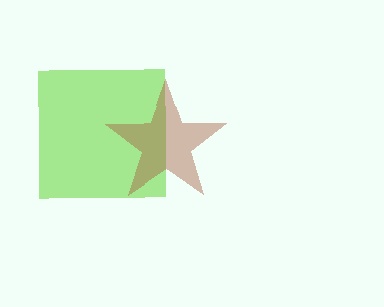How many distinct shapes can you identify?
There are 2 distinct shapes: a lime square, a brown star.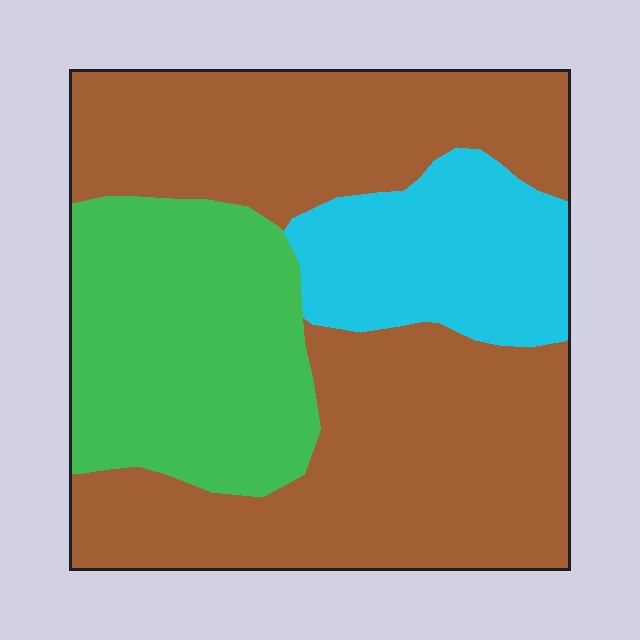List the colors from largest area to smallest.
From largest to smallest: brown, green, cyan.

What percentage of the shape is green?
Green takes up about one quarter (1/4) of the shape.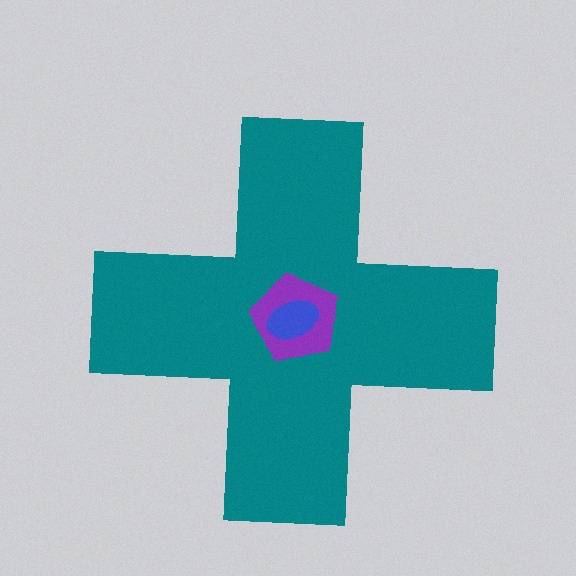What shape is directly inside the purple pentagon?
The blue ellipse.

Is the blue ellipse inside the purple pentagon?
Yes.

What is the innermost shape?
The blue ellipse.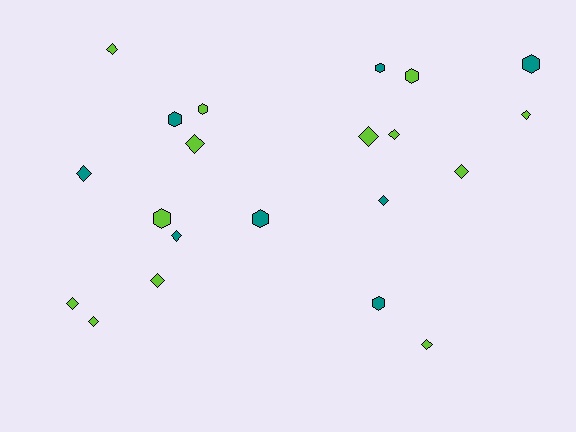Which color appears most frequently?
Lime, with 13 objects.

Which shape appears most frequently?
Diamond, with 13 objects.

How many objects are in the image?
There are 21 objects.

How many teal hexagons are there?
There are 5 teal hexagons.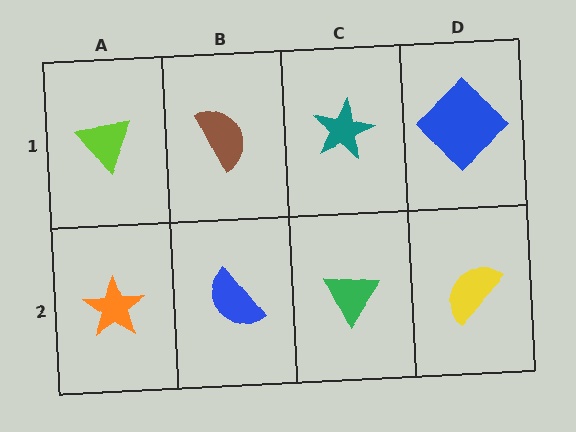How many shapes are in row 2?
4 shapes.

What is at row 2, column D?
A yellow semicircle.